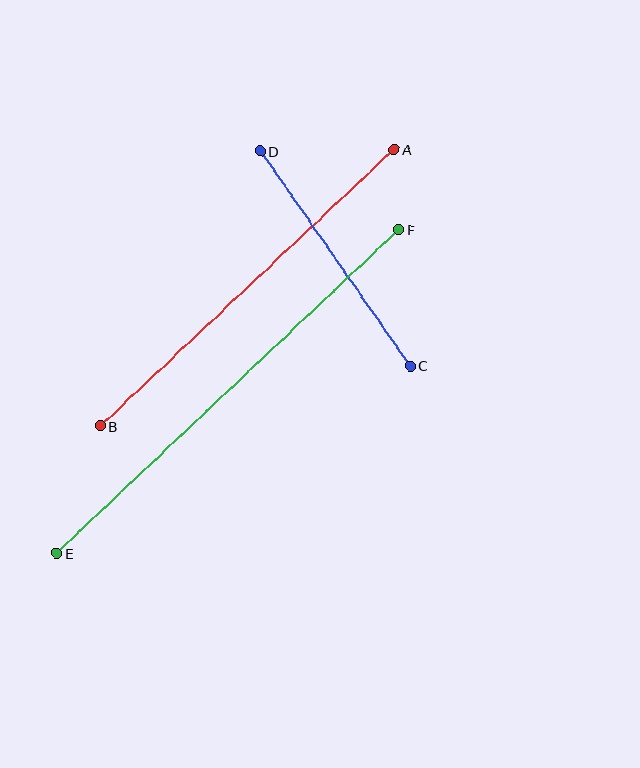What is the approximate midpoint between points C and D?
The midpoint is at approximately (335, 259) pixels.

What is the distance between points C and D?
The distance is approximately 262 pixels.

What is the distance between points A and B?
The distance is approximately 404 pixels.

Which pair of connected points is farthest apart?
Points E and F are farthest apart.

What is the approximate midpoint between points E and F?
The midpoint is at approximately (228, 392) pixels.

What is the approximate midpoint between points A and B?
The midpoint is at approximately (247, 288) pixels.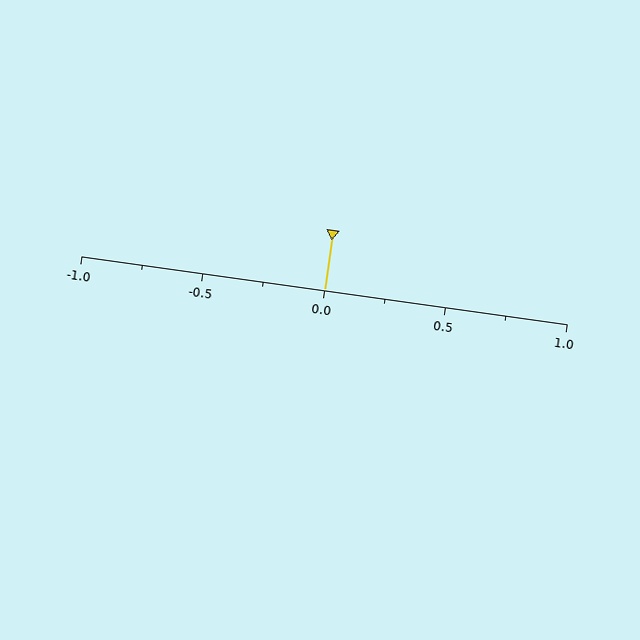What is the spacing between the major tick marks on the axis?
The major ticks are spaced 0.5 apart.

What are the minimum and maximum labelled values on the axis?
The axis runs from -1.0 to 1.0.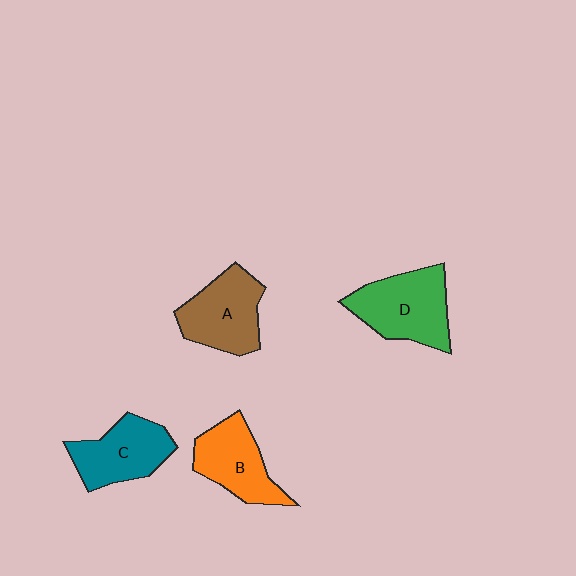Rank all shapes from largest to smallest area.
From largest to smallest: D (green), A (brown), C (teal), B (orange).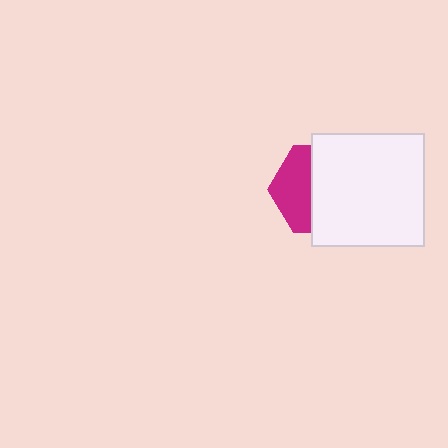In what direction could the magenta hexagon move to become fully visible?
The magenta hexagon could move left. That would shift it out from behind the white square entirely.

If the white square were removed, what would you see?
You would see the complete magenta hexagon.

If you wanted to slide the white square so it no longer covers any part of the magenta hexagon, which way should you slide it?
Slide it right — that is the most direct way to separate the two shapes.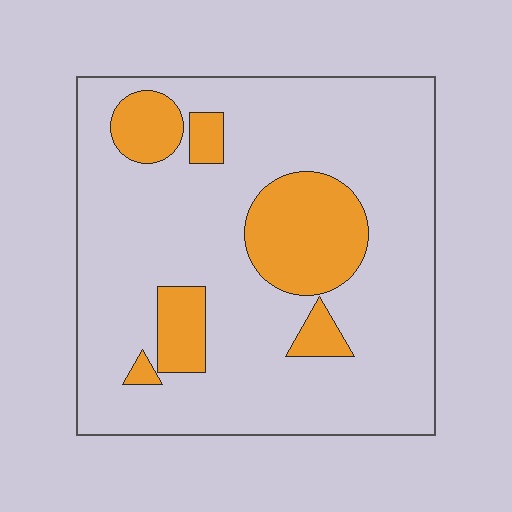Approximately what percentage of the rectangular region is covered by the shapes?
Approximately 20%.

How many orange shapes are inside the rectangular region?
6.